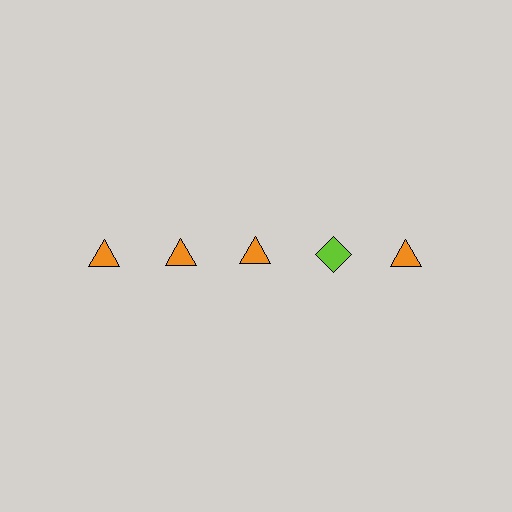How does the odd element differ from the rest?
It differs in both color (lime instead of orange) and shape (diamond instead of triangle).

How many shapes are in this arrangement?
There are 5 shapes arranged in a grid pattern.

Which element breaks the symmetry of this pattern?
The lime diamond in the top row, second from right column breaks the symmetry. All other shapes are orange triangles.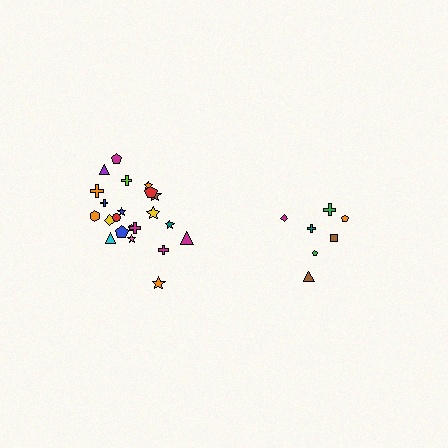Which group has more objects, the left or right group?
The left group.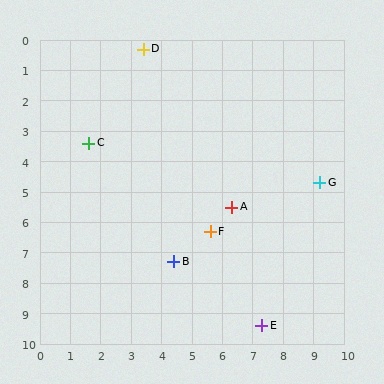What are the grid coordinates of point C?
Point C is at approximately (1.6, 3.4).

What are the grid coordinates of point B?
Point B is at approximately (4.4, 7.3).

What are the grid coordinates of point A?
Point A is at approximately (6.3, 5.5).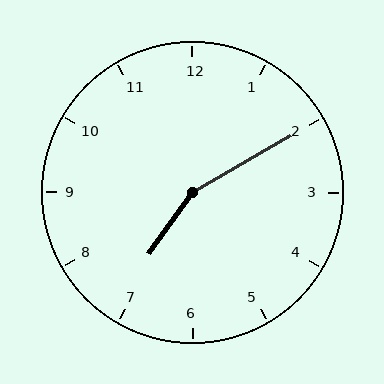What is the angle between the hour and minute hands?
Approximately 155 degrees.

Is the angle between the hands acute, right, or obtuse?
It is obtuse.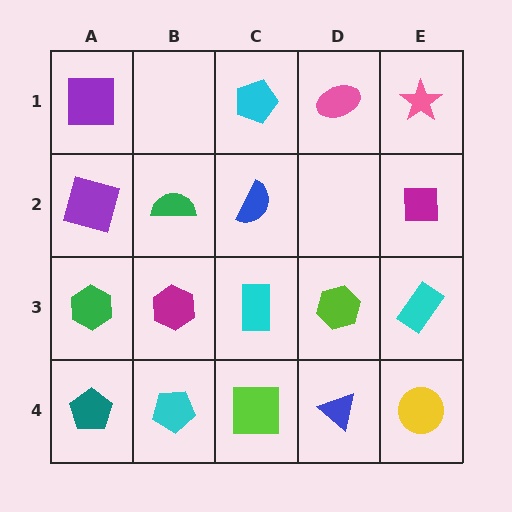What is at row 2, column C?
A blue semicircle.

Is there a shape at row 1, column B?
No, that cell is empty.